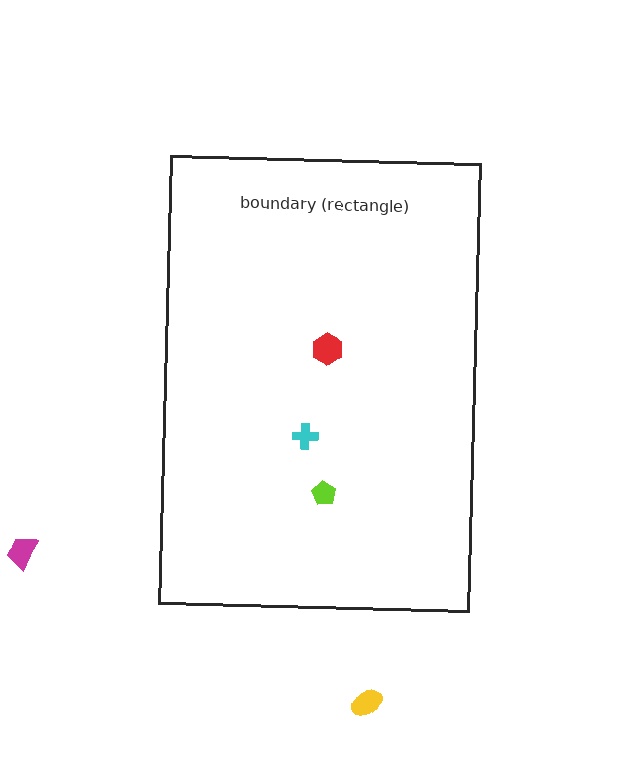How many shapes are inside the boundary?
3 inside, 2 outside.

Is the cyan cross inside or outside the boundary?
Inside.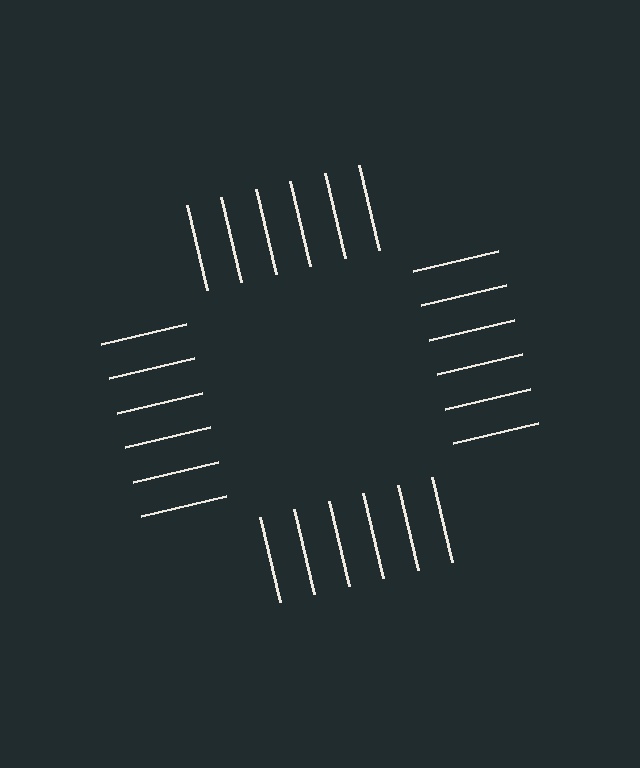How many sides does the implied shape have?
4 sides — the line-ends trace a square.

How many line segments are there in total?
24 — 6 along each of the 4 edges.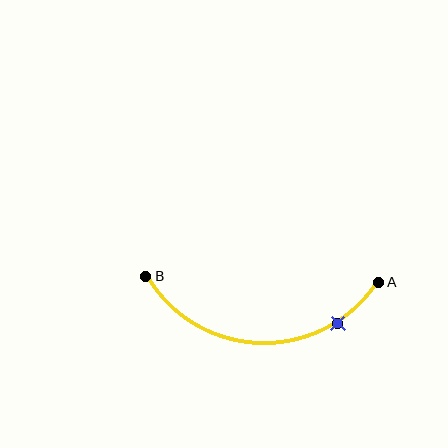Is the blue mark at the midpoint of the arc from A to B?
No. The blue mark lies on the arc but is closer to endpoint A. The arc midpoint would be at the point on the curve equidistant along the arc from both A and B.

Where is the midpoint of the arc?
The arc midpoint is the point on the curve farthest from the straight line joining A and B. It sits below that line.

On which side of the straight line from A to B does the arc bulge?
The arc bulges below the straight line connecting A and B.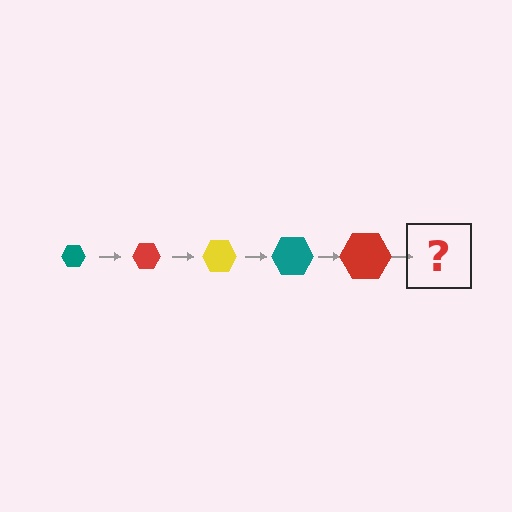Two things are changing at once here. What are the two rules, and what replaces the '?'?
The two rules are that the hexagon grows larger each step and the color cycles through teal, red, and yellow. The '?' should be a yellow hexagon, larger than the previous one.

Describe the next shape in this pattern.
It should be a yellow hexagon, larger than the previous one.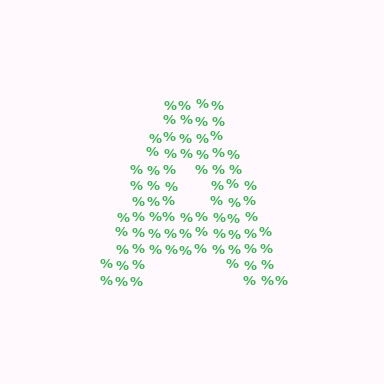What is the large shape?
The large shape is the letter A.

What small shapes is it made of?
It is made of small percent signs.